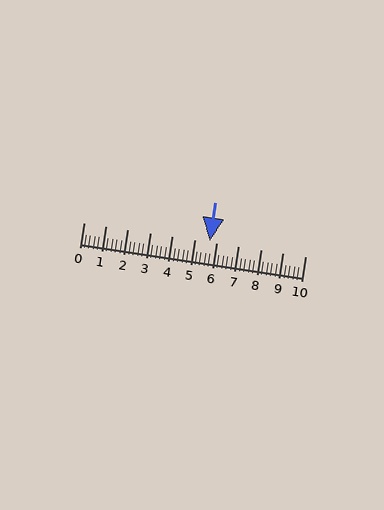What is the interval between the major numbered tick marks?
The major tick marks are spaced 1 units apart.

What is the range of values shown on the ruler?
The ruler shows values from 0 to 10.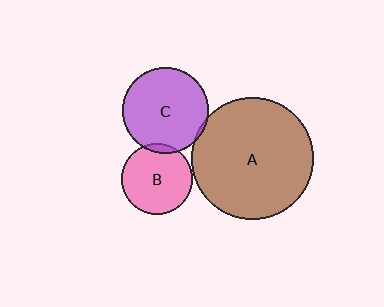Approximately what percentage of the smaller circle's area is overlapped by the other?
Approximately 5%.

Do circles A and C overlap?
Yes.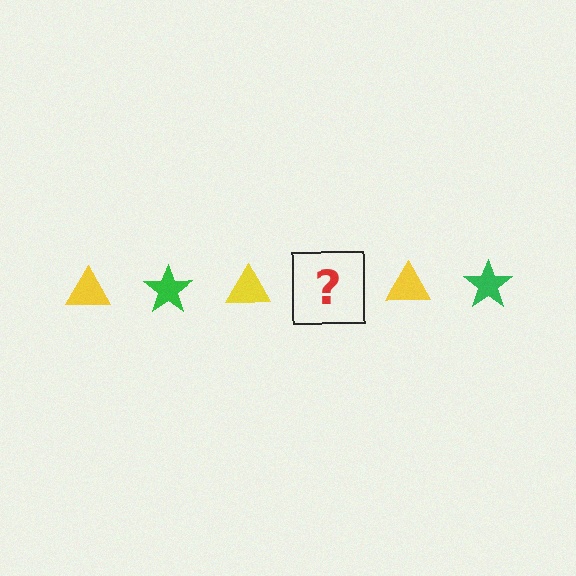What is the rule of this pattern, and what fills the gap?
The rule is that the pattern alternates between yellow triangle and green star. The gap should be filled with a green star.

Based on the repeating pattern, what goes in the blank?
The blank should be a green star.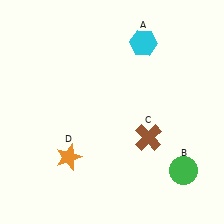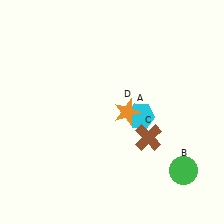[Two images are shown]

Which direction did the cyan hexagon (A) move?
The cyan hexagon (A) moved down.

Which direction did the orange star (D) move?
The orange star (D) moved right.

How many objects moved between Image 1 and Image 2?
2 objects moved between the two images.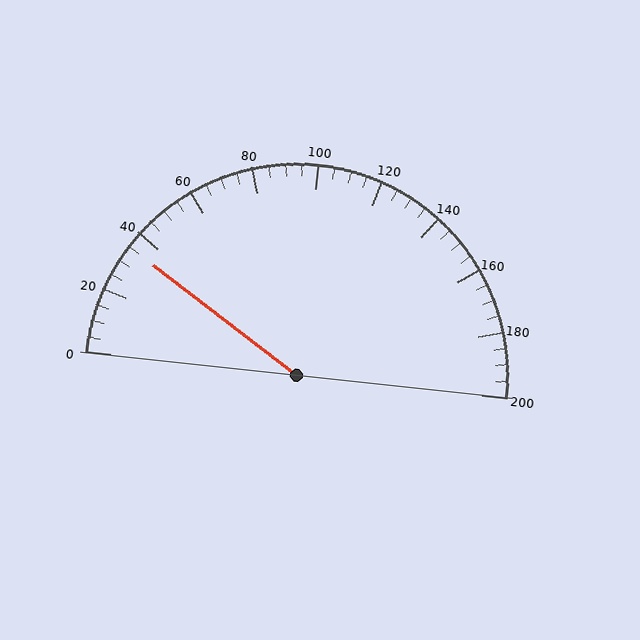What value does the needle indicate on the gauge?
The needle indicates approximately 35.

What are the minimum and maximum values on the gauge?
The gauge ranges from 0 to 200.